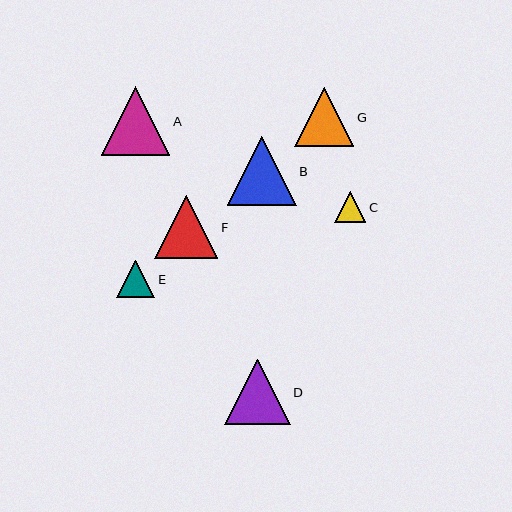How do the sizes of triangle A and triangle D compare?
Triangle A and triangle D are approximately the same size.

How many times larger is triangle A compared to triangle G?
Triangle A is approximately 1.2 times the size of triangle G.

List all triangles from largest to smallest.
From largest to smallest: B, A, D, F, G, E, C.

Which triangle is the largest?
Triangle B is the largest with a size of approximately 69 pixels.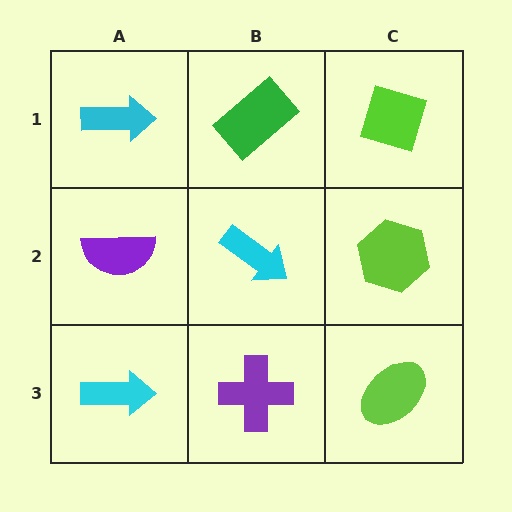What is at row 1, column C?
A lime diamond.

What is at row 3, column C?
A lime ellipse.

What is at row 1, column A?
A cyan arrow.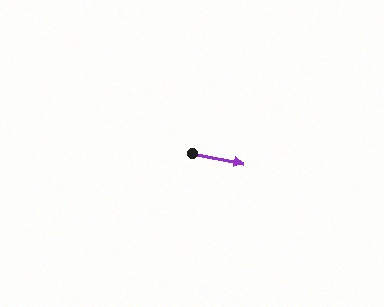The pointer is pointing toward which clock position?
Roughly 3 o'clock.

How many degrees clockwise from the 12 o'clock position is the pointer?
Approximately 101 degrees.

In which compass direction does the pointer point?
East.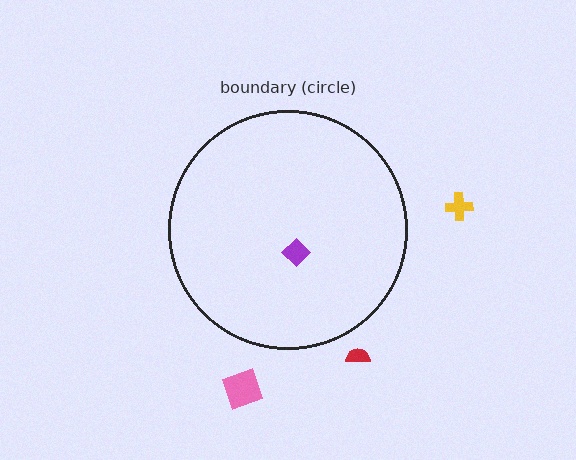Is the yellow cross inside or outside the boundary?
Outside.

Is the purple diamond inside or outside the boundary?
Inside.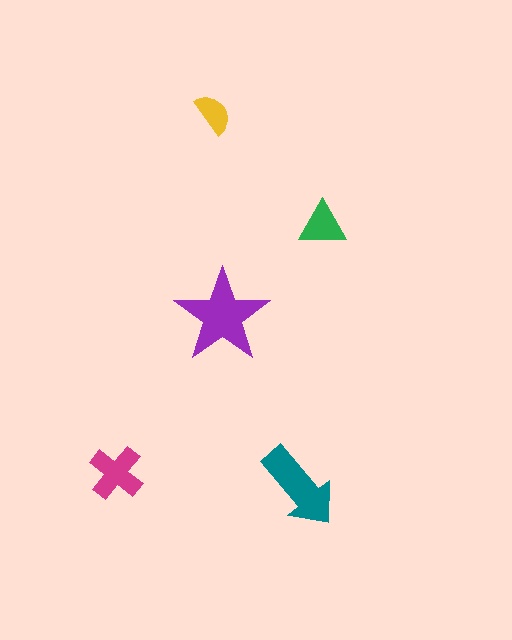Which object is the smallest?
The yellow semicircle.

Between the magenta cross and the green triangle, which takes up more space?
The magenta cross.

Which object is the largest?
The purple star.